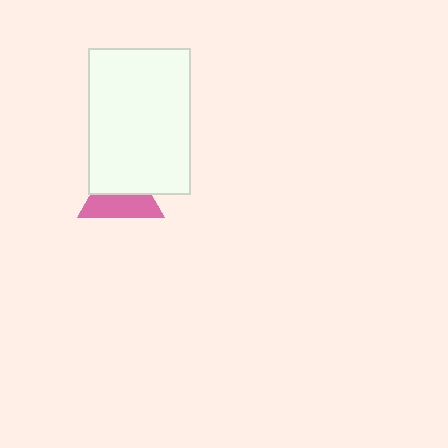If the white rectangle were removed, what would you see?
You would see the complete pink triangle.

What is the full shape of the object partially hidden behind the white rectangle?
The partially hidden object is a pink triangle.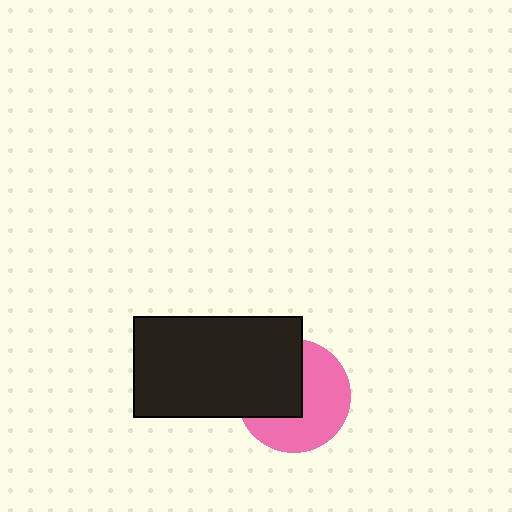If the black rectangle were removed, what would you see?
You would see the complete pink circle.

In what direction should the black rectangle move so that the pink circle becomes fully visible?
The black rectangle should move toward the upper-left. That is the shortest direction to clear the overlap and leave the pink circle fully visible.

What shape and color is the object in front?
The object in front is a black rectangle.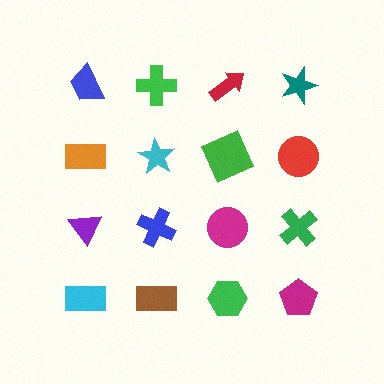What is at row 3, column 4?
A green cross.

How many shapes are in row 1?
4 shapes.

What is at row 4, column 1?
A cyan rectangle.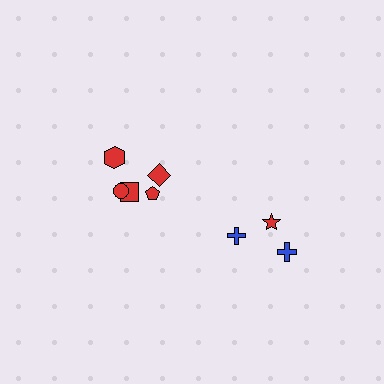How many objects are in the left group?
There are 5 objects.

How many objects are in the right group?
There are 3 objects.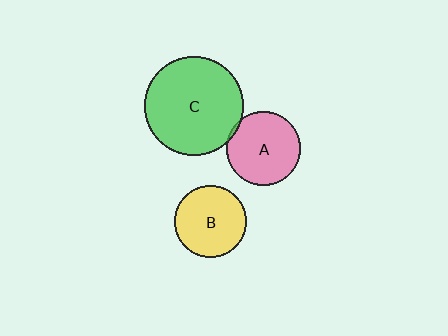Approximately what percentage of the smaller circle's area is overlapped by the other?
Approximately 5%.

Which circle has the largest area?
Circle C (green).